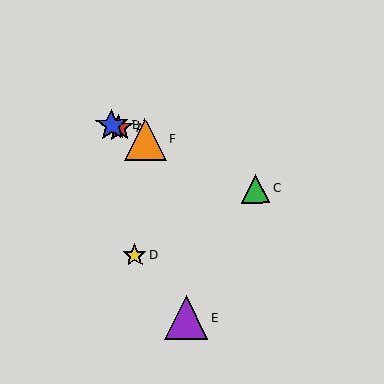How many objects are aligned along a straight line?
4 objects (A, B, C, F) are aligned along a straight line.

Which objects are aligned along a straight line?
Objects A, B, C, F are aligned along a straight line.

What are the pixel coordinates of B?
Object B is at (112, 125).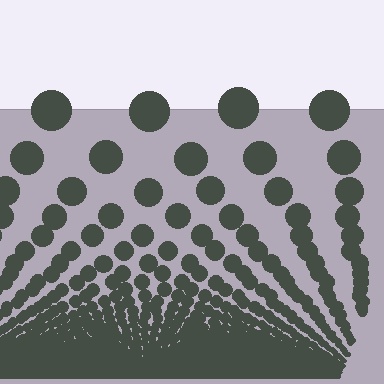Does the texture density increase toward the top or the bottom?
Density increases toward the bottom.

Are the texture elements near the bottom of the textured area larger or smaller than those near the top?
Smaller. The gradient is inverted — elements near the bottom are smaller and denser.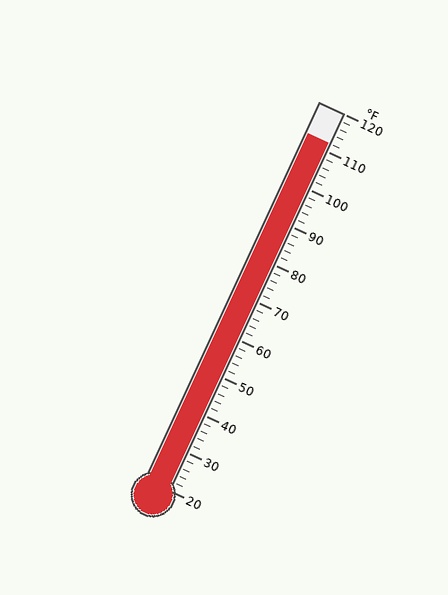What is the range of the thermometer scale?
The thermometer scale ranges from 20°F to 120°F.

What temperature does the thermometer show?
The thermometer shows approximately 112°F.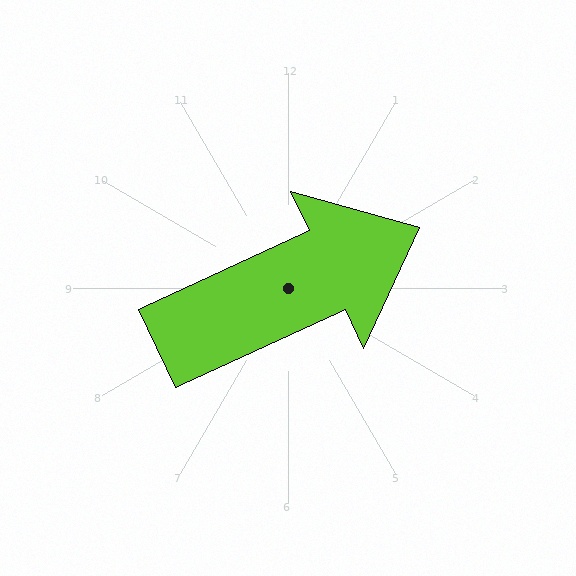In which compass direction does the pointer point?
Northeast.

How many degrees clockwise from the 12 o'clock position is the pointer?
Approximately 65 degrees.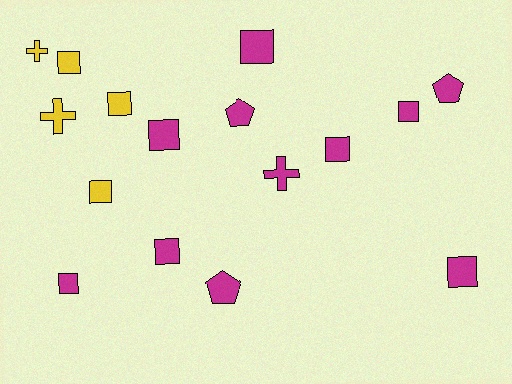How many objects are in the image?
There are 16 objects.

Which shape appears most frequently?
Square, with 10 objects.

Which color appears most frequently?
Magenta, with 11 objects.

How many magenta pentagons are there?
There are 3 magenta pentagons.